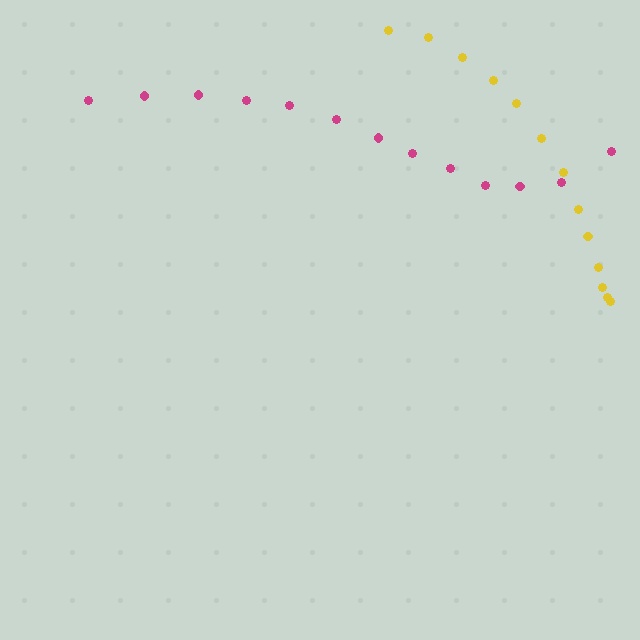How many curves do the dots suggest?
There are 2 distinct paths.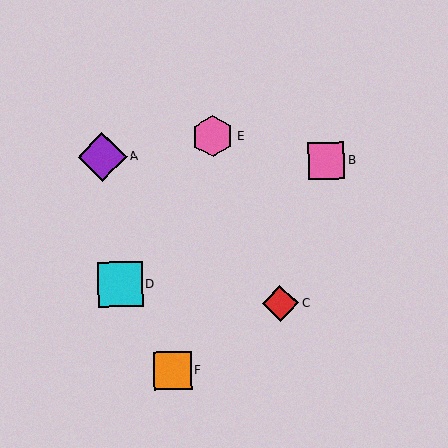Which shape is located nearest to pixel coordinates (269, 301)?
The red diamond (labeled C) at (280, 303) is nearest to that location.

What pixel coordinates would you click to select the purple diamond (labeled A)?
Click at (102, 157) to select the purple diamond A.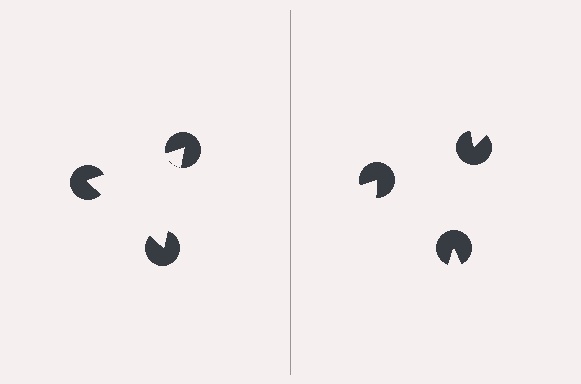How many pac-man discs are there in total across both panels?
6 — 3 on each side.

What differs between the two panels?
The pac-man discs are positioned identically on both sides; only the wedge orientations differ. On the left they align to a triangle; on the right they are misaligned.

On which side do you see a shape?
An illusory triangle appears on the left side. On the right side the wedge cuts are rotated, so no coherent shape forms.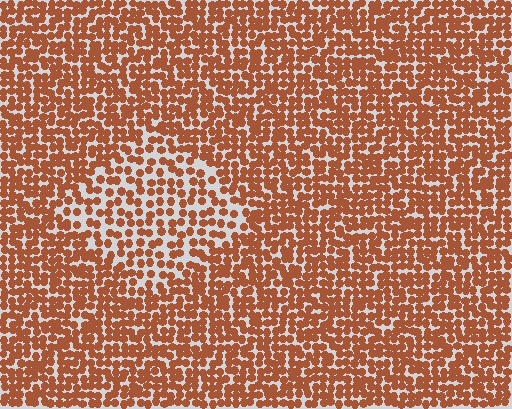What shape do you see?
I see a diamond.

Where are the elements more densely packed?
The elements are more densely packed outside the diamond boundary.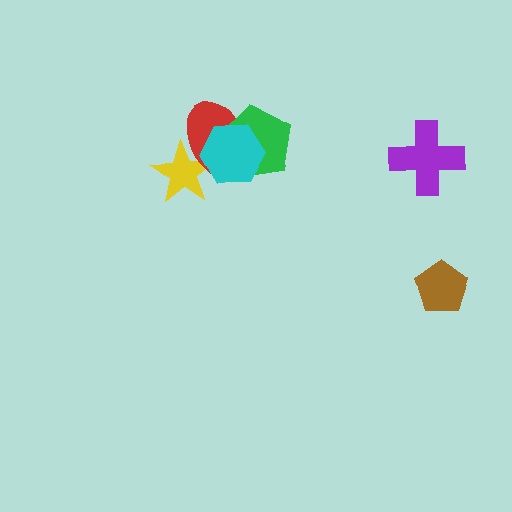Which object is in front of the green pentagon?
The cyan hexagon is in front of the green pentagon.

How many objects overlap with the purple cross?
0 objects overlap with the purple cross.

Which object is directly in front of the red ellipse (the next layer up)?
The green pentagon is directly in front of the red ellipse.